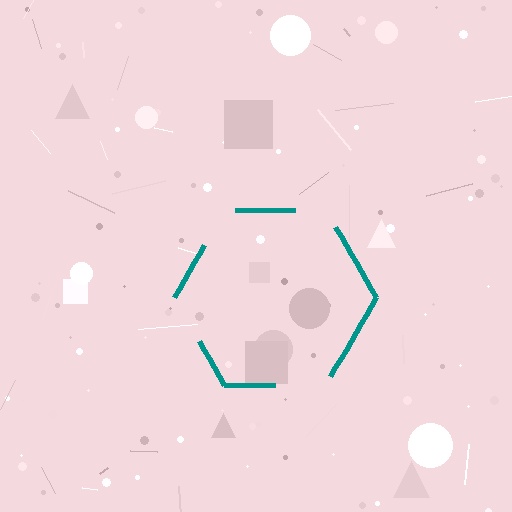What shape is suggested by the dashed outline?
The dashed outline suggests a hexagon.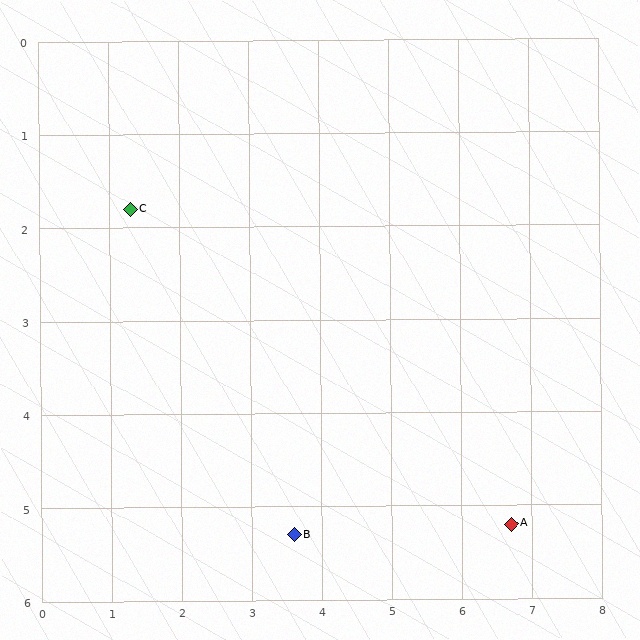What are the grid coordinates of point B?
Point B is at approximately (3.6, 5.3).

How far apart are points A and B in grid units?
Points A and B are about 3.1 grid units apart.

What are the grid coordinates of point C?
Point C is at approximately (1.3, 1.8).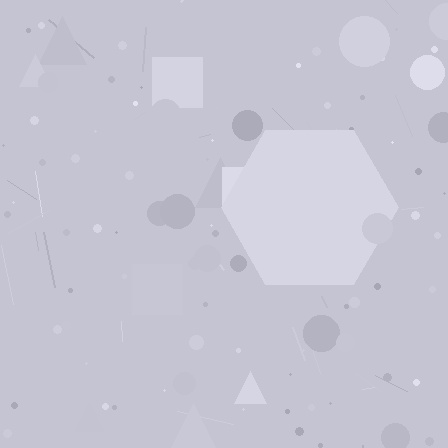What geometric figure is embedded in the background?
A hexagon is embedded in the background.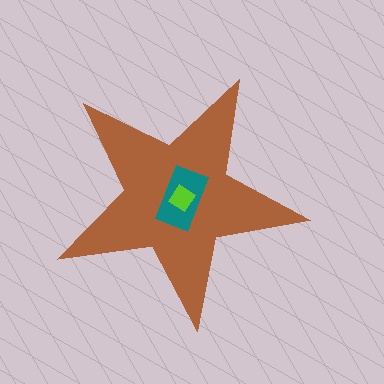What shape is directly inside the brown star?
The teal rectangle.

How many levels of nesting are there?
3.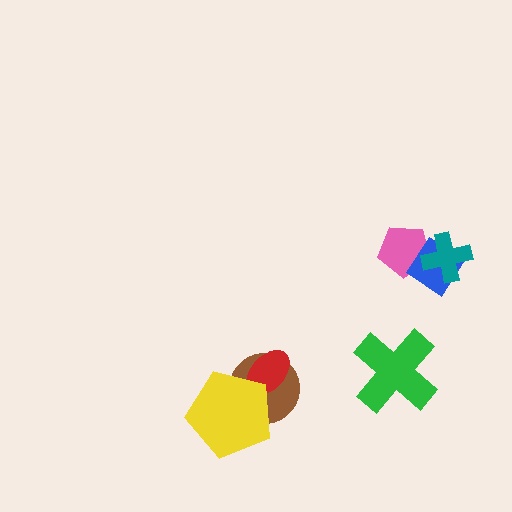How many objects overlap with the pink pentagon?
2 objects overlap with the pink pentagon.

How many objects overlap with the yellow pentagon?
2 objects overlap with the yellow pentagon.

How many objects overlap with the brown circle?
2 objects overlap with the brown circle.